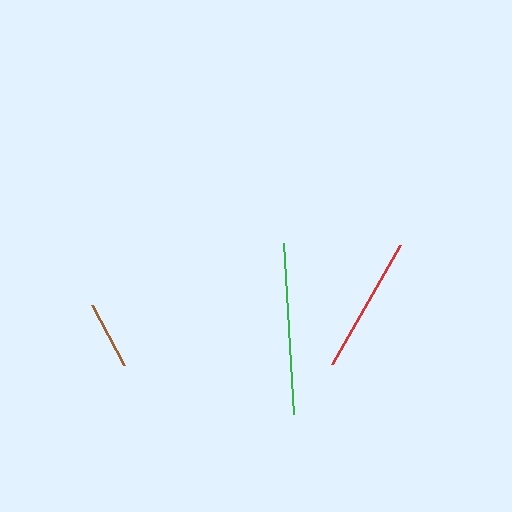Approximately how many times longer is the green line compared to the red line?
The green line is approximately 1.2 times the length of the red line.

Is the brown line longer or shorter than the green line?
The green line is longer than the brown line.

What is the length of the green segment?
The green segment is approximately 171 pixels long.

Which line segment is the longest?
The green line is the longest at approximately 171 pixels.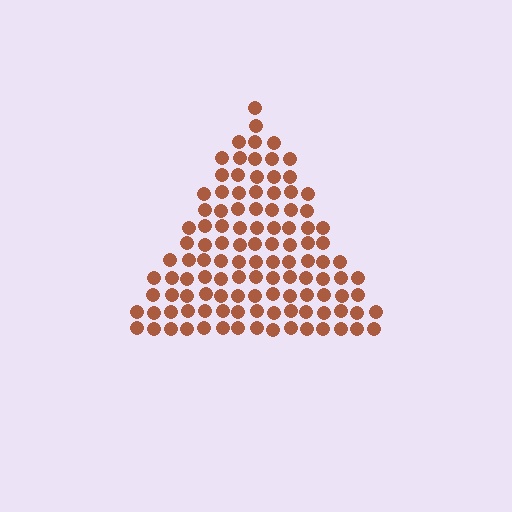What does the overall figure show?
The overall figure shows a triangle.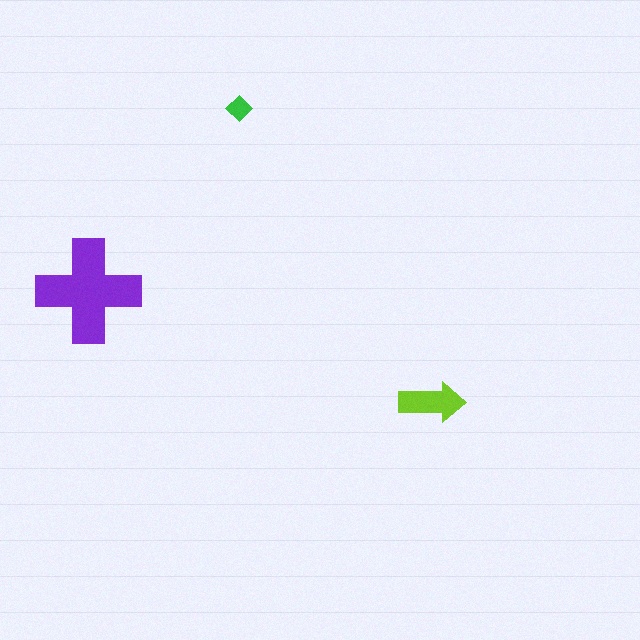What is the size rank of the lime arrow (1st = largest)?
2nd.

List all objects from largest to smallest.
The purple cross, the lime arrow, the green diamond.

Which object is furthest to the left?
The purple cross is leftmost.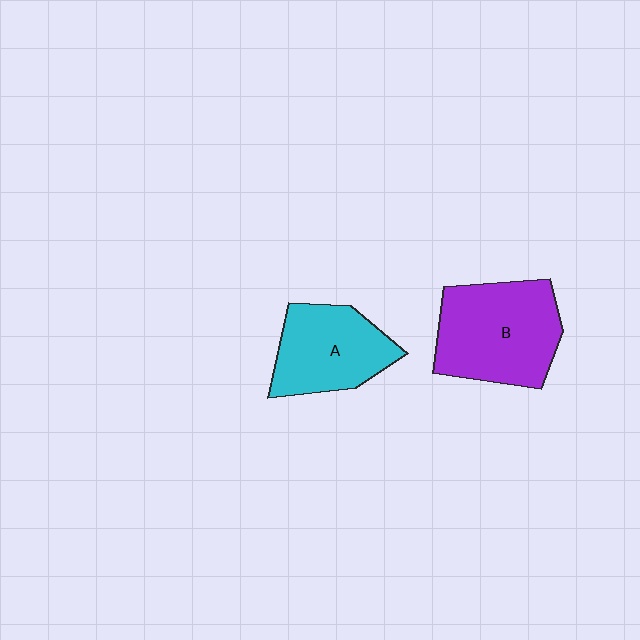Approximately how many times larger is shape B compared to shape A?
Approximately 1.3 times.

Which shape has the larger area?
Shape B (purple).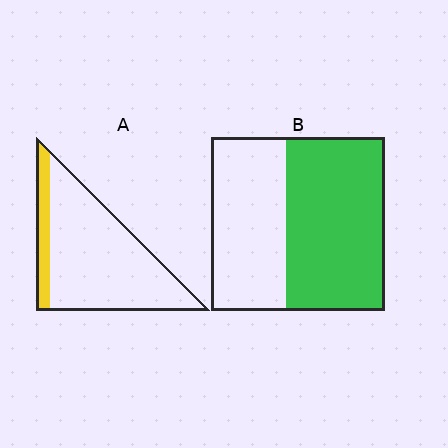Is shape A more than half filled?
No.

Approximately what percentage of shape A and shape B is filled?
A is approximately 15% and B is approximately 55%.